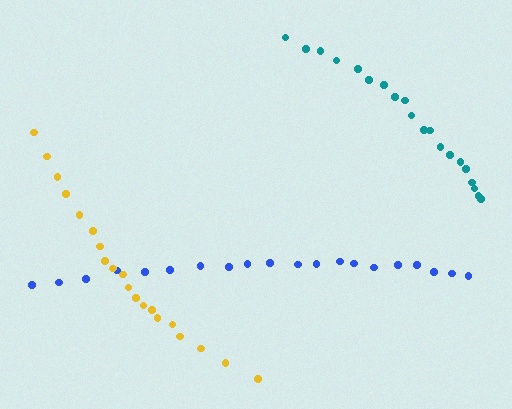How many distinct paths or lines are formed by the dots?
There are 3 distinct paths.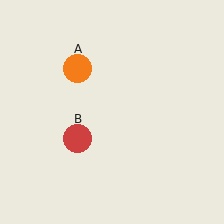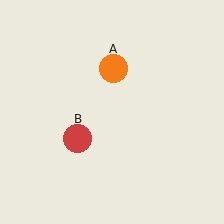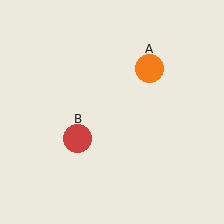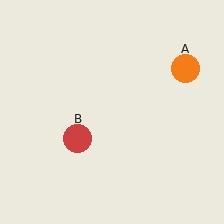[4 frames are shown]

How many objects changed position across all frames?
1 object changed position: orange circle (object A).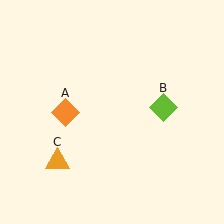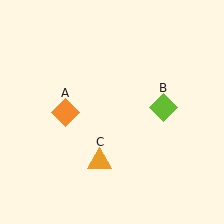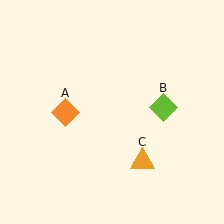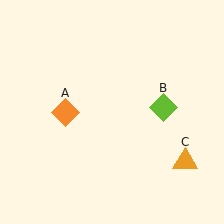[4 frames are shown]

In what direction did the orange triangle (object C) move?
The orange triangle (object C) moved right.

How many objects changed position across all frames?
1 object changed position: orange triangle (object C).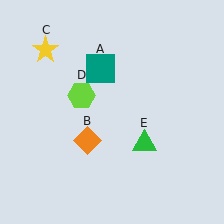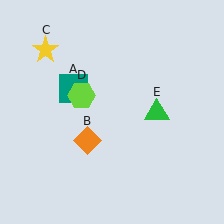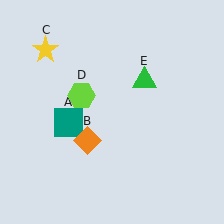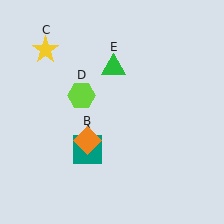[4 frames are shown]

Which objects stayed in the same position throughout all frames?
Orange diamond (object B) and yellow star (object C) and lime hexagon (object D) remained stationary.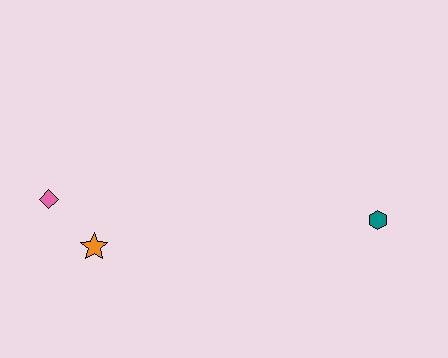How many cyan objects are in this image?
There are no cyan objects.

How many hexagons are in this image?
There is 1 hexagon.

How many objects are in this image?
There are 3 objects.